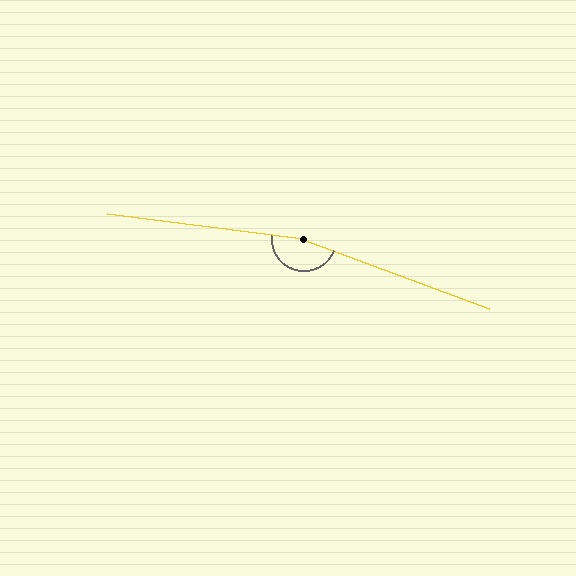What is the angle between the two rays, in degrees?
Approximately 167 degrees.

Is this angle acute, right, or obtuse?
It is obtuse.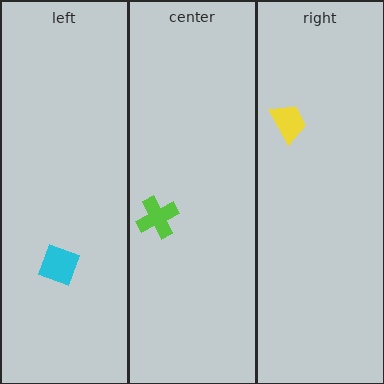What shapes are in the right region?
The yellow trapezoid.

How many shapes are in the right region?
1.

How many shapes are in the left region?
1.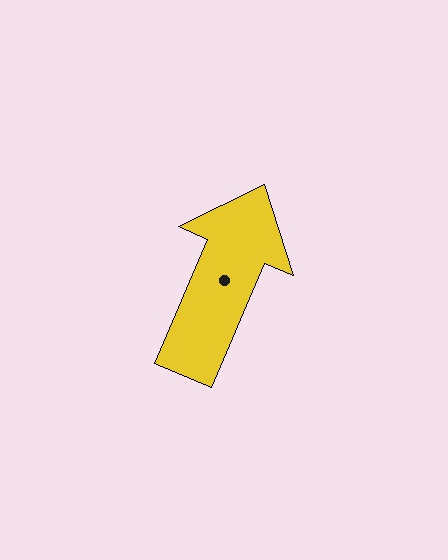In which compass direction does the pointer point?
Northeast.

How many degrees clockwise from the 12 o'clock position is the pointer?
Approximately 23 degrees.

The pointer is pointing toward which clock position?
Roughly 1 o'clock.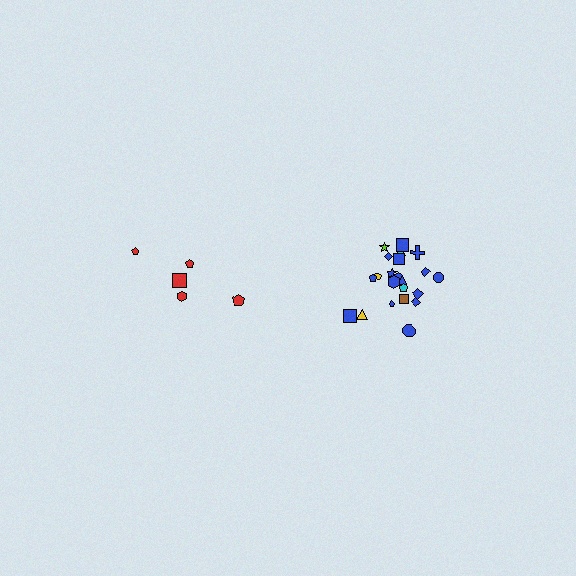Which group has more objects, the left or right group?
The right group.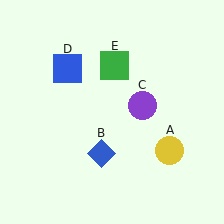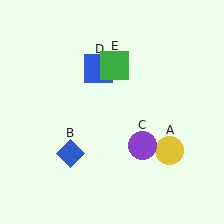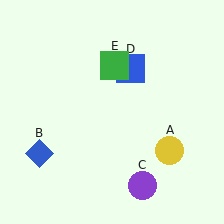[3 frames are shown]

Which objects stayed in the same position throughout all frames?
Yellow circle (object A) and green square (object E) remained stationary.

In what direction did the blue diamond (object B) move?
The blue diamond (object B) moved left.